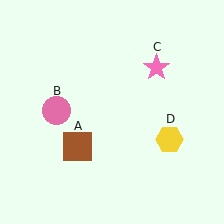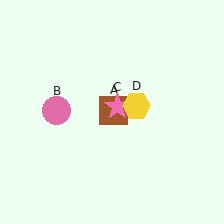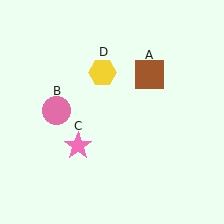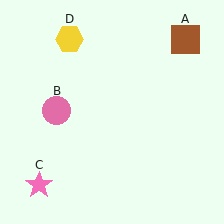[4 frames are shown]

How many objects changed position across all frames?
3 objects changed position: brown square (object A), pink star (object C), yellow hexagon (object D).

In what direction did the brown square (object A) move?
The brown square (object A) moved up and to the right.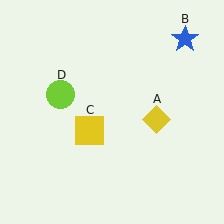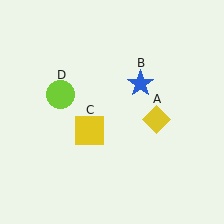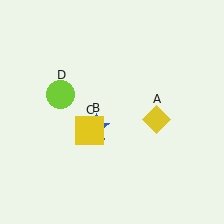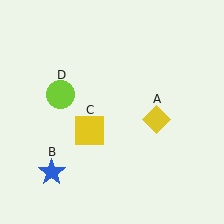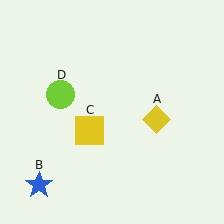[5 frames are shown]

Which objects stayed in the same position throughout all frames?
Yellow diamond (object A) and yellow square (object C) and lime circle (object D) remained stationary.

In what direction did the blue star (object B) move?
The blue star (object B) moved down and to the left.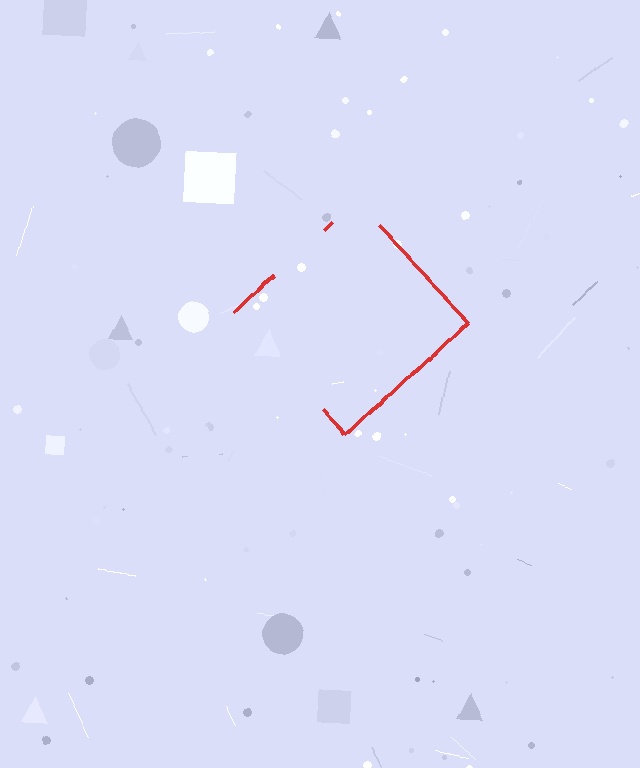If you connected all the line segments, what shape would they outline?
They would outline a diamond.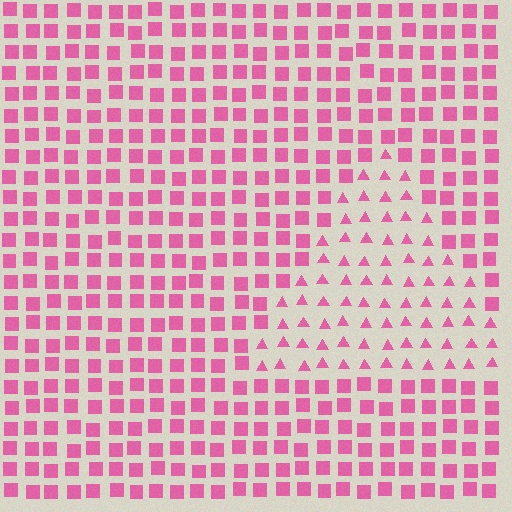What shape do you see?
I see a triangle.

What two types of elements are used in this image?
The image uses triangles inside the triangle region and squares outside it.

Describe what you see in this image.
The image is filled with small pink elements arranged in a uniform grid. A triangle-shaped region contains triangles, while the surrounding area contains squares. The boundary is defined purely by the change in element shape.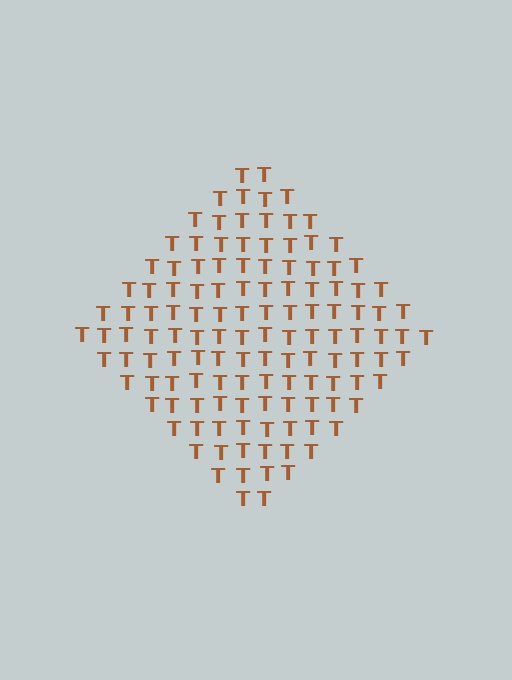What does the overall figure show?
The overall figure shows a diamond.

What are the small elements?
The small elements are letter T's.